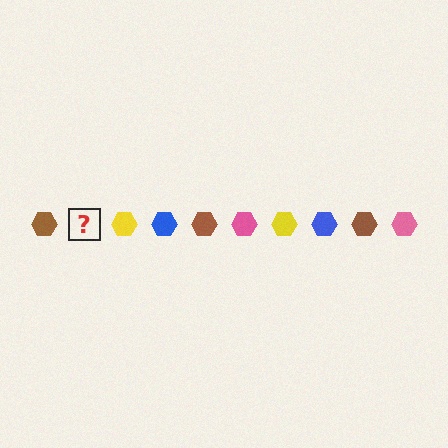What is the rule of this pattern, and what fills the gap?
The rule is that the pattern cycles through brown, pink, yellow, blue hexagons. The gap should be filled with a pink hexagon.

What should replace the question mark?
The question mark should be replaced with a pink hexagon.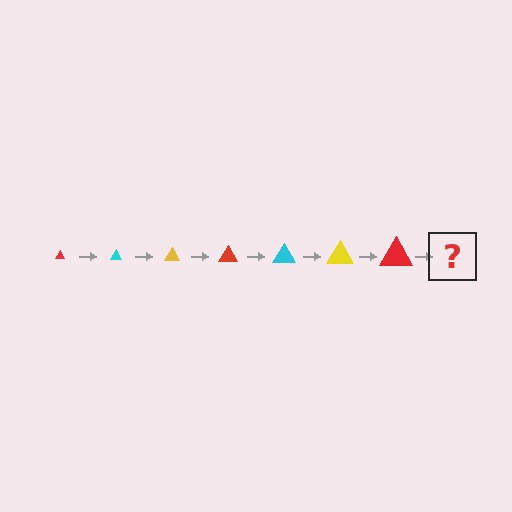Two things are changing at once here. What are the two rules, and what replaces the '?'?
The two rules are that the triangle grows larger each step and the color cycles through red, cyan, and yellow. The '?' should be a cyan triangle, larger than the previous one.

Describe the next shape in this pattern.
It should be a cyan triangle, larger than the previous one.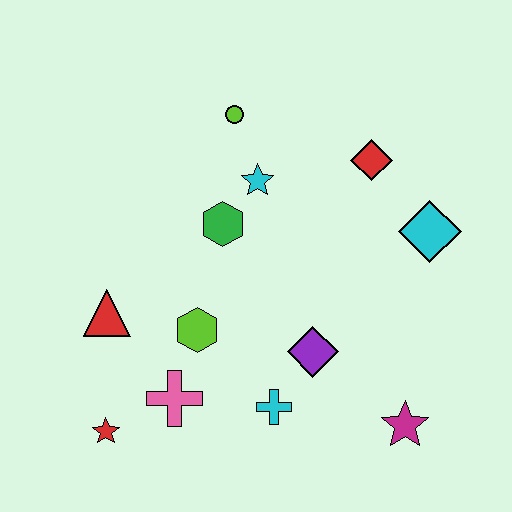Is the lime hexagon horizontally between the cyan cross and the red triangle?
Yes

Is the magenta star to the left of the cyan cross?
No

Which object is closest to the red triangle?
The lime hexagon is closest to the red triangle.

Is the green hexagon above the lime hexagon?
Yes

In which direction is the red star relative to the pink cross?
The red star is to the left of the pink cross.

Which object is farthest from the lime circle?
The magenta star is farthest from the lime circle.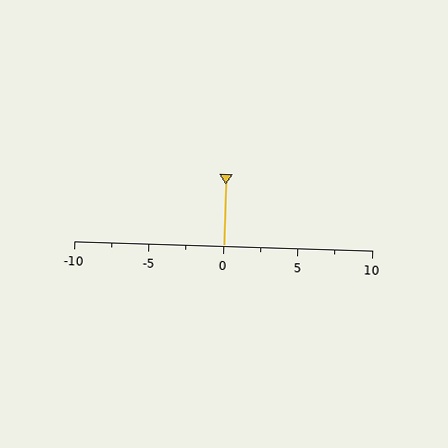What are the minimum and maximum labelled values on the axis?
The axis runs from -10 to 10.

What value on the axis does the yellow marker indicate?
The marker indicates approximately 0.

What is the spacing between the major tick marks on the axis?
The major ticks are spaced 5 apart.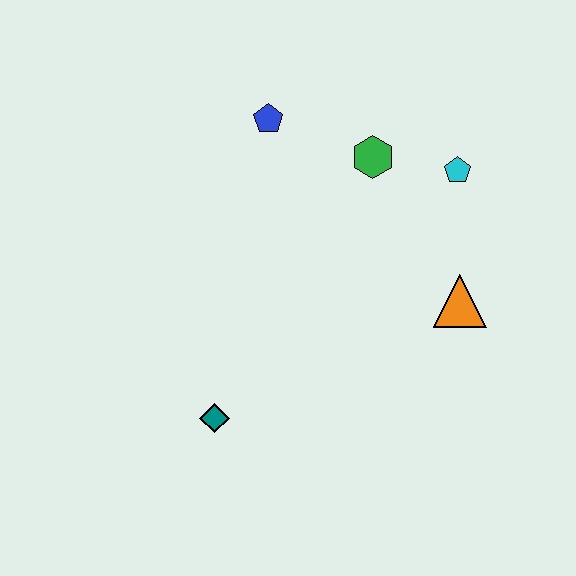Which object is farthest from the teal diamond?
The cyan pentagon is farthest from the teal diamond.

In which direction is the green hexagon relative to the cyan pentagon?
The green hexagon is to the left of the cyan pentagon.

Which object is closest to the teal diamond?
The orange triangle is closest to the teal diamond.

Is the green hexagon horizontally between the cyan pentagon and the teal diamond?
Yes